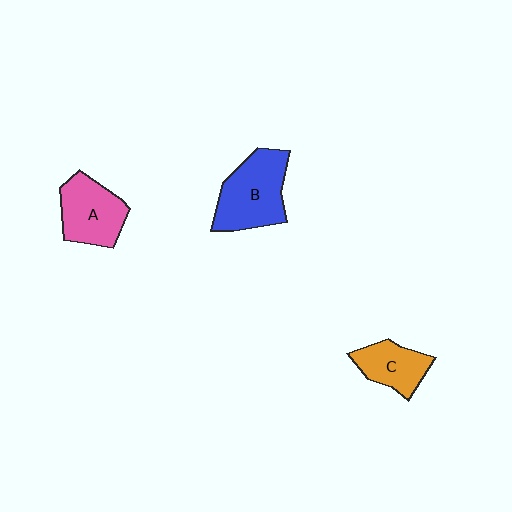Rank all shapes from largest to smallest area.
From largest to smallest: B (blue), A (pink), C (orange).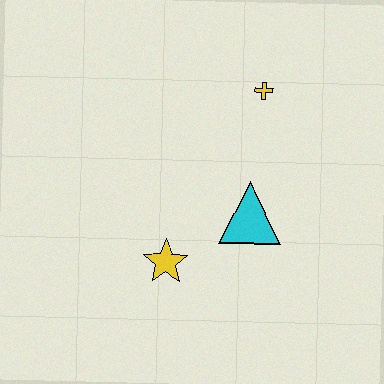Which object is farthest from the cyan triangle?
The yellow cross is farthest from the cyan triangle.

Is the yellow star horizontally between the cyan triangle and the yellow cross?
No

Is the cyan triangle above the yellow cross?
No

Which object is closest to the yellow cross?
The cyan triangle is closest to the yellow cross.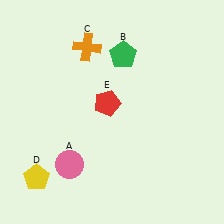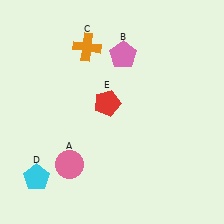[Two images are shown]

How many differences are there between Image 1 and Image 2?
There are 2 differences between the two images.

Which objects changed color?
B changed from green to pink. D changed from yellow to cyan.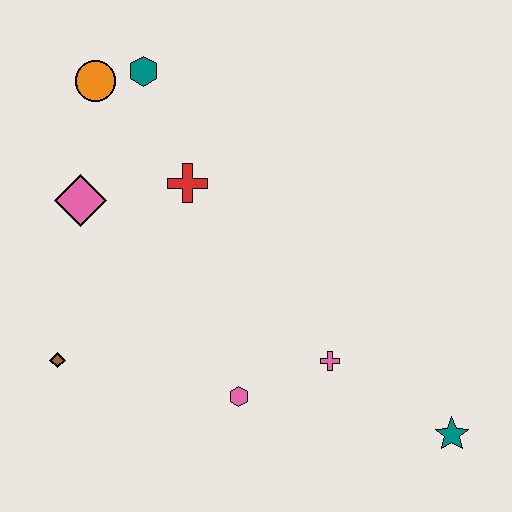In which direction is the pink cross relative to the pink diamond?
The pink cross is to the right of the pink diamond.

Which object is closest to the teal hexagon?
The orange circle is closest to the teal hexagon.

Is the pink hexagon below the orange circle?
Yes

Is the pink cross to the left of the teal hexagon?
No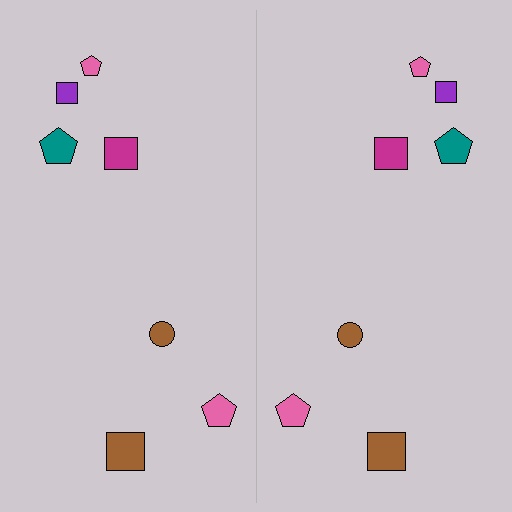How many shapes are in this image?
There are 14 shapes in this image.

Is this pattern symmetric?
Yes, this pattern has bilateral (reflection) symmetry.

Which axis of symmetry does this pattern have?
The pattern has a vertical axis of symmetry running through the center of the image.